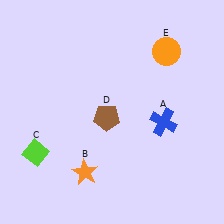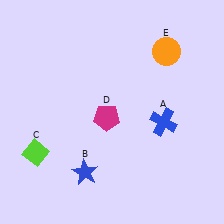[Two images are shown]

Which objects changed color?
B changed from orange to blue. D changed from brown to magenta.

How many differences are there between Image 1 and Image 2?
There are 2 differences between the two images.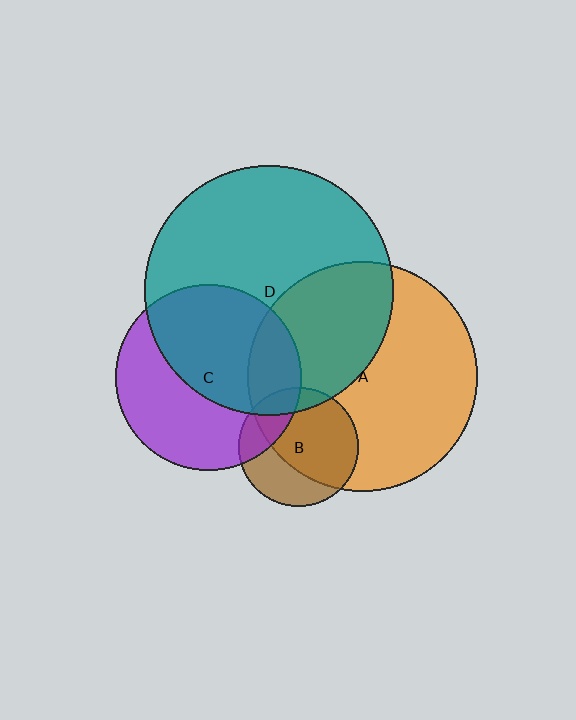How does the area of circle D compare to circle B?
Approximately 4.3 times.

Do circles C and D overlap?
Yes.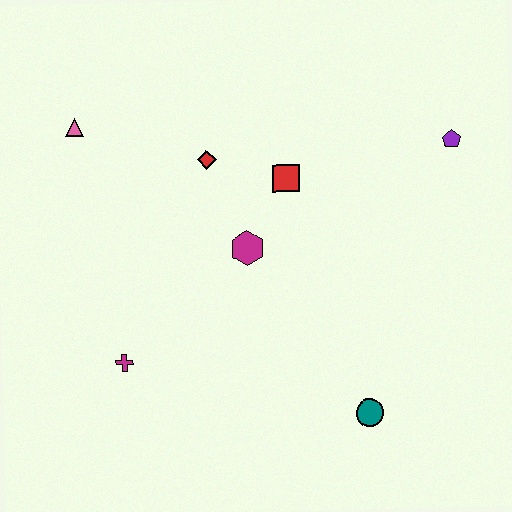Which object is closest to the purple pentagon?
The red square is closest to the purple pentagon.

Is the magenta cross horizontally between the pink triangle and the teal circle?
Yes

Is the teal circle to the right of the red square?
Yes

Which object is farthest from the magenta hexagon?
The purple pentagon is farthest from the magenta hexagon.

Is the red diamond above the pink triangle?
No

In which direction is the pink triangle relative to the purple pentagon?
The pink triangle is to the left of the purple pentagon.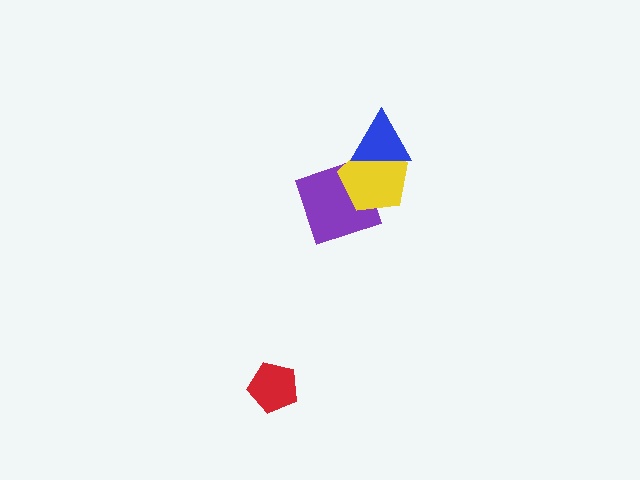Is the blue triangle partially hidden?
No, no other shape covers it.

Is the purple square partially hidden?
Yes, it is partially covered by another shape.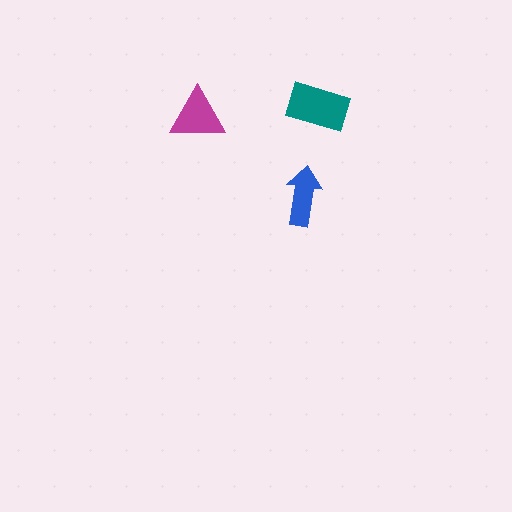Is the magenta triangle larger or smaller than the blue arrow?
Larger.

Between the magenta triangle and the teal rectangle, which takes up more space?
The teal rectangle.